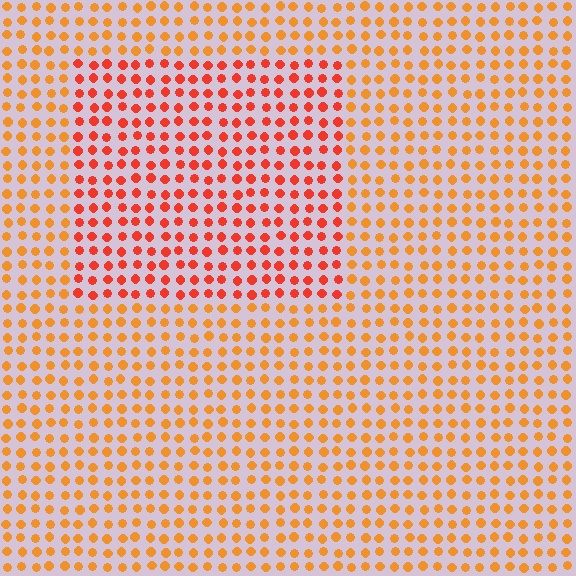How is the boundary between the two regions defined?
The boundary is defined purely by a slight shift in hue (about 28 degrees). Spacing, size, and orientation are identical on both sides.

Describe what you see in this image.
The image is filled with small orange elements in a uniform arrangement. A rectangle-shaped region is visible where the elements are tinted to a slightly different hue, forming a subtle color boundary.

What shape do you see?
I see a rectangle.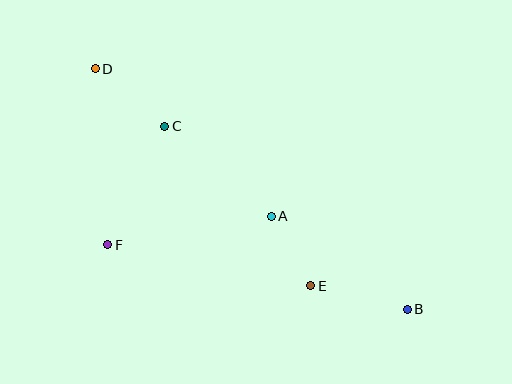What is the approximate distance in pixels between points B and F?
The distance between B and F is approximately 306 pixels.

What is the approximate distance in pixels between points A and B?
The distance between A and B is approximately 164 pixels.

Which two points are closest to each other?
Points A and E are closest to each other.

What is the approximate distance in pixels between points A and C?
The distance between A and C is approximately 140 pixels.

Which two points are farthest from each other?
Points B and D are farthest from each other.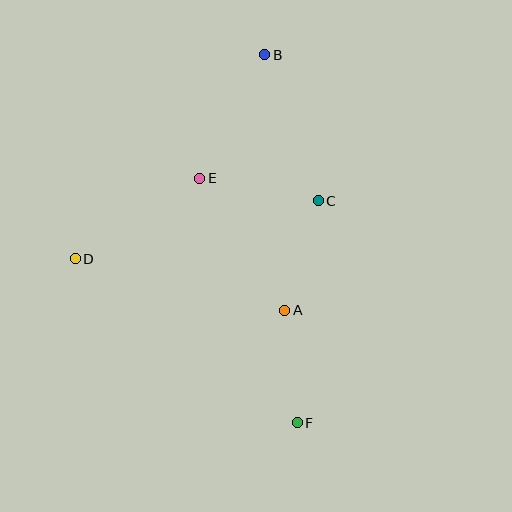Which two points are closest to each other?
Points A and F are closest to each other.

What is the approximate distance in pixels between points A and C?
The distance between A and C is approximately 115 pixels.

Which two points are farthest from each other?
Points B and F are farthest from each other.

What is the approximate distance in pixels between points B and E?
The distance between B and E is approximately 140 pixels.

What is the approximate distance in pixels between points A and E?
The distance between A and E is approximately 157 pixels.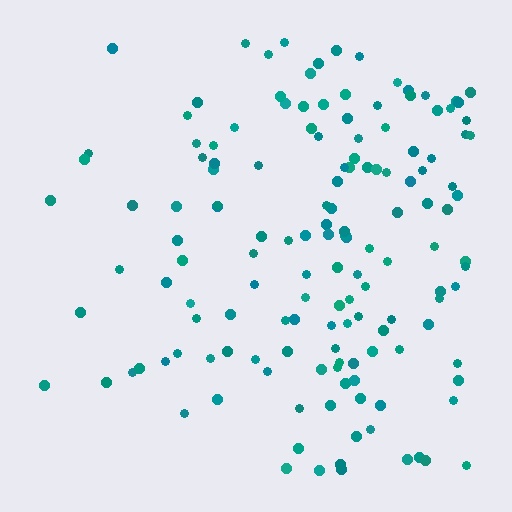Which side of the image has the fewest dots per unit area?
The left.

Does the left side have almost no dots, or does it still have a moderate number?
Still a moderate number, just noticeably fewer than the right.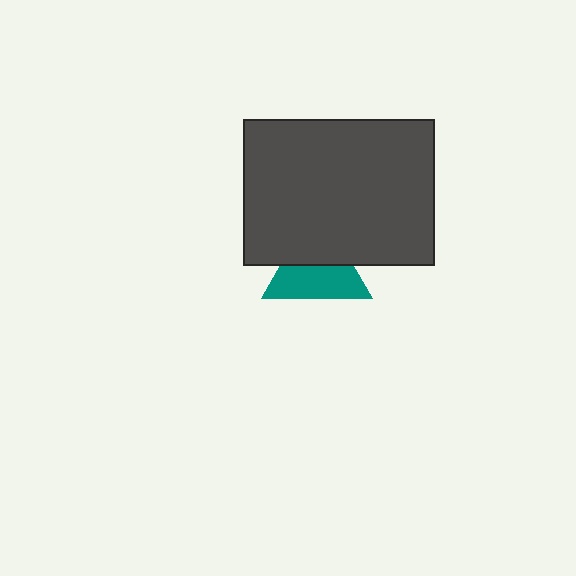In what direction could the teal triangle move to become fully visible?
The teal triangle could move down. That would shift it out from behind the dark gray rectangle entirely.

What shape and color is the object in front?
The object in front is a dark gray rectangle.